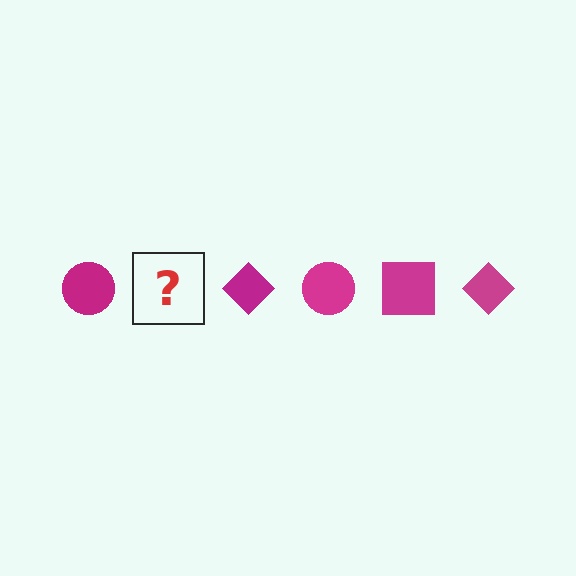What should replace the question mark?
The question mark should be replaced with a magenta square.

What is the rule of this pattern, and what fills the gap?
The rule is that the pattern cycles through circle, square, diamond shapes in magenta. The gap should be filled with a magenta square.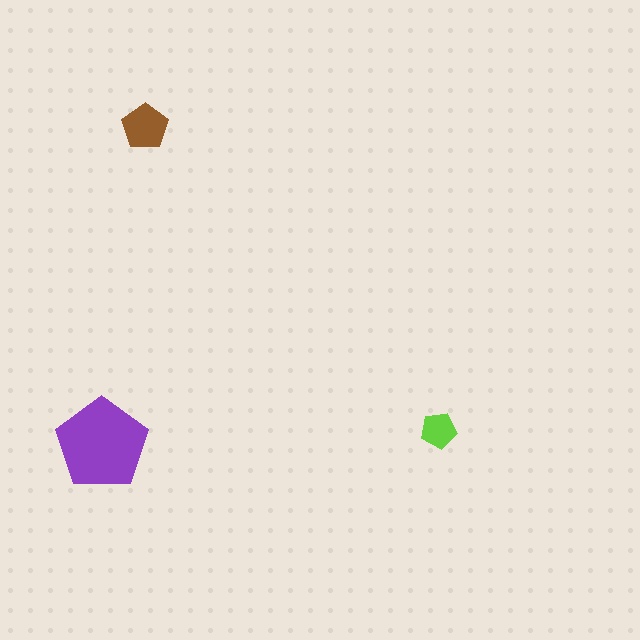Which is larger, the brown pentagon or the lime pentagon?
The brown one.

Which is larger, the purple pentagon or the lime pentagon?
The purple one.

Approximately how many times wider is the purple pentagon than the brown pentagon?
About 2 times wider.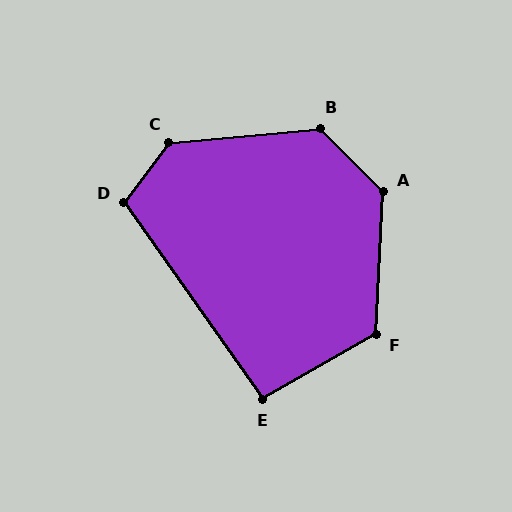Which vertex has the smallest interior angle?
E, at approximately 96 degrees.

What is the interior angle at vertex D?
Approximately 108 degrees (obtuse).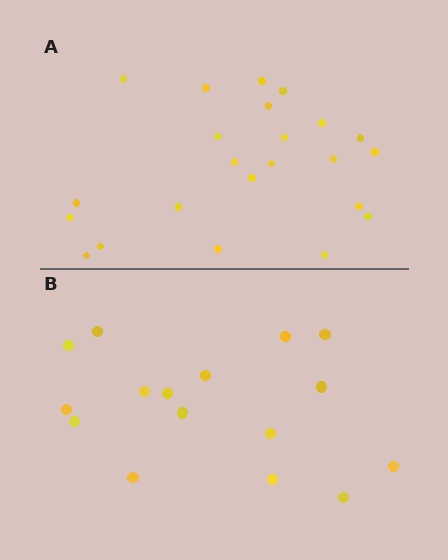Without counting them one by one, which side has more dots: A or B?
Region A (the top region) has more dots.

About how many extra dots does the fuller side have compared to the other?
Region A has roughly 8 or so more dots than region B.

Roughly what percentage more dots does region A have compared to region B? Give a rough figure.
About 45% more.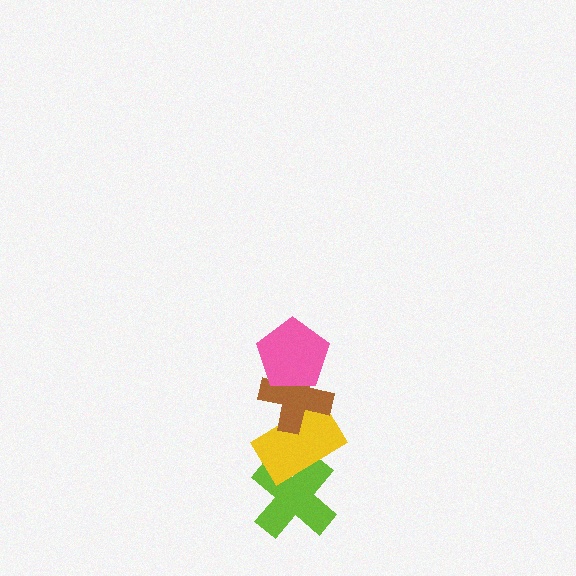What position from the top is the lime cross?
The lime cross is 4th from the top.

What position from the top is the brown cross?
The brown cross is 2nd from the top.